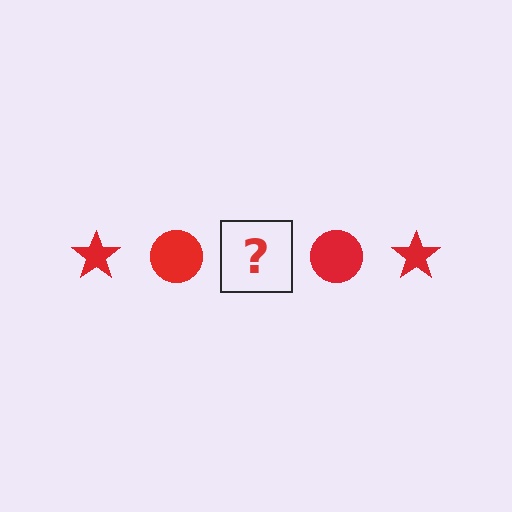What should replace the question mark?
The question mark should be replaced with a red star.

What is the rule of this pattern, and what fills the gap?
The rule is that the pattern cycles through star, circle shapes in red. The gap should be filled with a red star.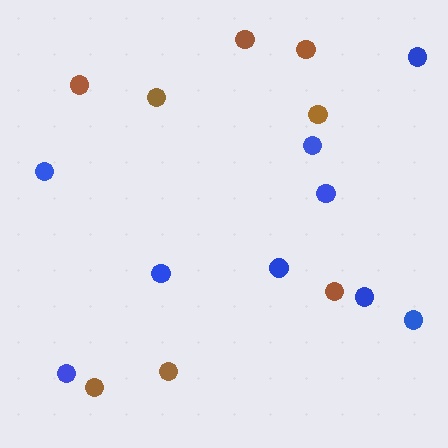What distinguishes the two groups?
There are 2 groups: one group of blue circles (9) and one group of brown circles (8).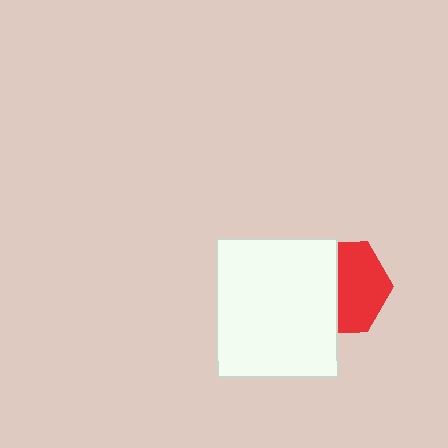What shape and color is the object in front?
The object in front is a white rectangle.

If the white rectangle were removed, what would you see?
You would see the complete red hexagon.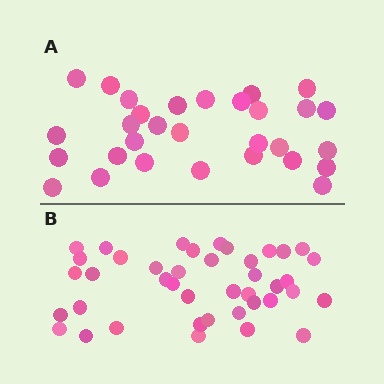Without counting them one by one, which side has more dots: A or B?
Region B (the bottom region) has more dots.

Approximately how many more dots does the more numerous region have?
Region B has roughly 12 or so more dots than region A.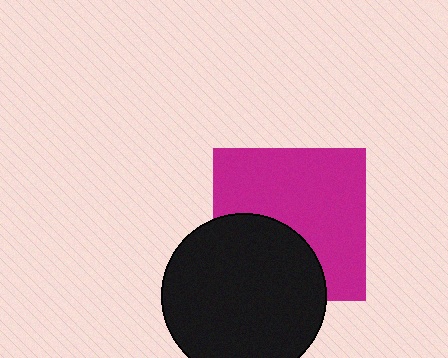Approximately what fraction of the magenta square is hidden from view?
Roughly 36% of the magenta square is hidden behind the black circle.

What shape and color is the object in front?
The object in front is a black circle.